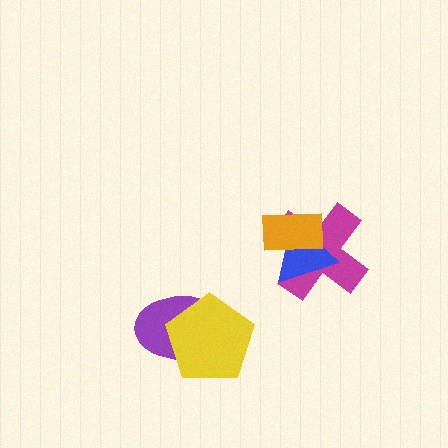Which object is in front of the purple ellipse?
The yellow pentagon is in front of the purple ellipse.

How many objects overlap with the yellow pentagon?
1 object overlaps with the yellow pentagon.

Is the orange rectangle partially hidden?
No, no other shape covers it.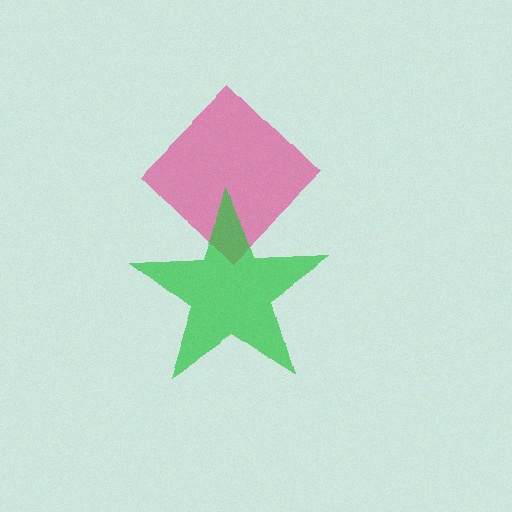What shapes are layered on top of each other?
The layered shapes are: a pink diamond, a green star.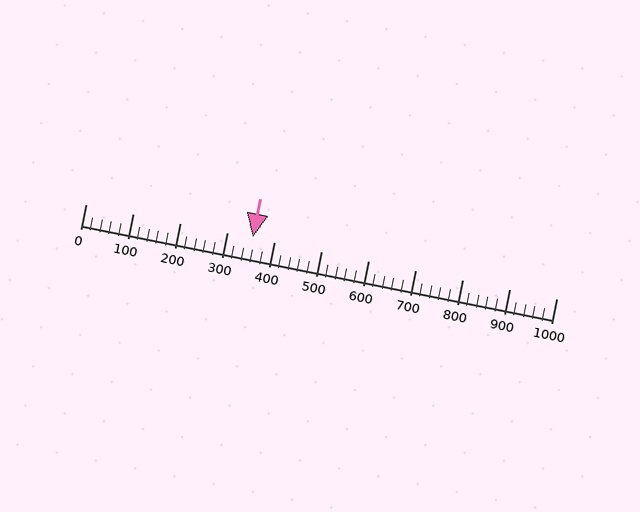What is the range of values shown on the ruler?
The ruler shows values from 0 to 1000.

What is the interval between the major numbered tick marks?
The major tick marks are spaced 100 units apart.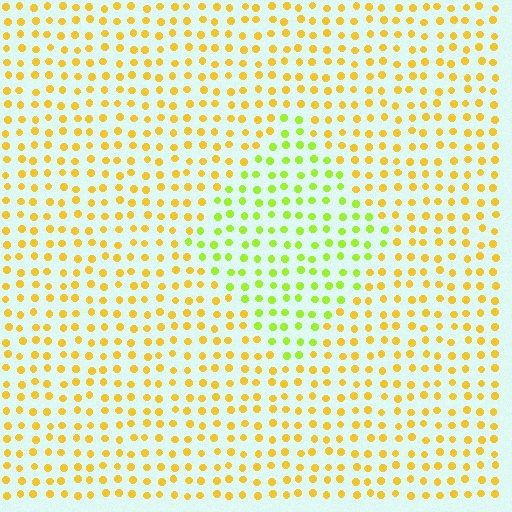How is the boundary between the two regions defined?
The boundary is defined purely by a slight shift in hue (about 41 degrees). Spacing, size, and orientation are identical on both sides.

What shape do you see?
I see a diamond.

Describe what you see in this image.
The image is filled with small yellow elements in a uniform arrangement. A diamond-shaped region is visible where the elements are tinted to a slightly different hue, forming a subtle color boundary.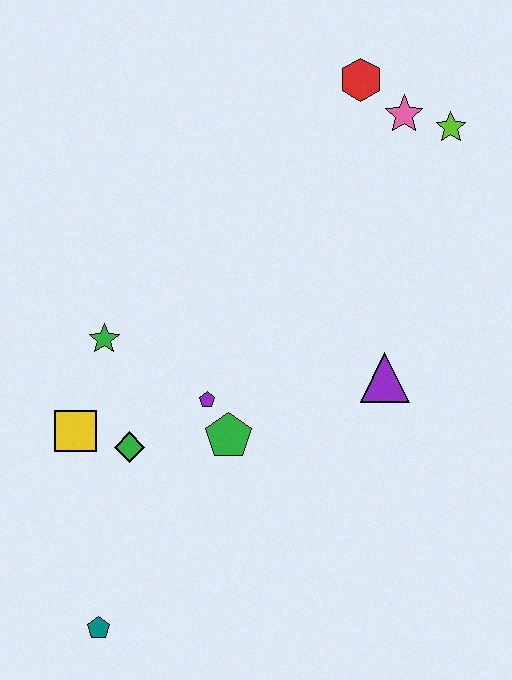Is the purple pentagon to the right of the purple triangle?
No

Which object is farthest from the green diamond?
The lime star is farthest from the green diamond.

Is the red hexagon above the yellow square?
Yes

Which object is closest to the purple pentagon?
The green pentagon is closest to the purple pentagon.